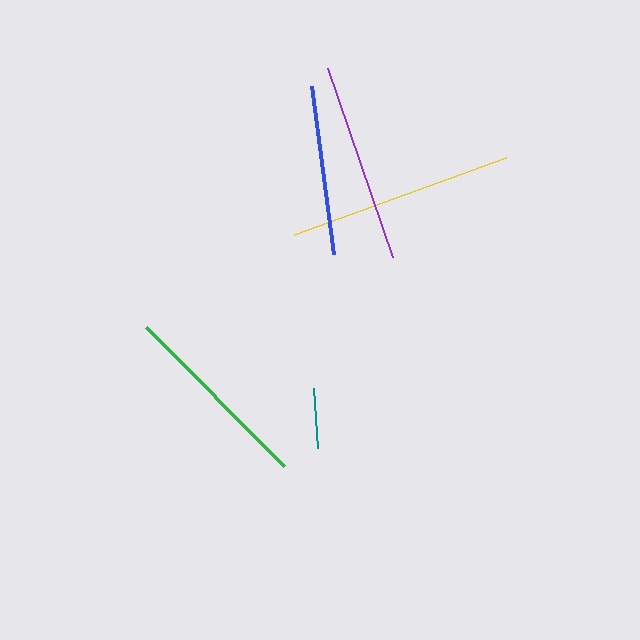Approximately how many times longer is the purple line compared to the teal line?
The purple line is approximately 3.3 times the length of the teal line.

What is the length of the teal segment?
The teal segment is approximately 61 pixels long.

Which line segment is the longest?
The yellow line is the longest at approximately 226 pixels.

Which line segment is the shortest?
The teal line is the shortest at approximately 61 pixels.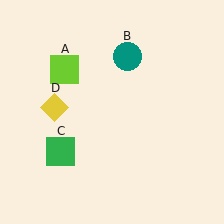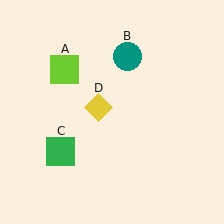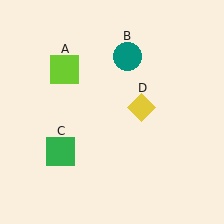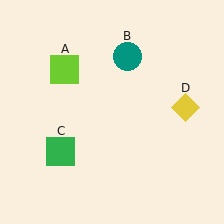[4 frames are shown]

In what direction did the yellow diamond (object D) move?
The yellow diamond (object D) moved right.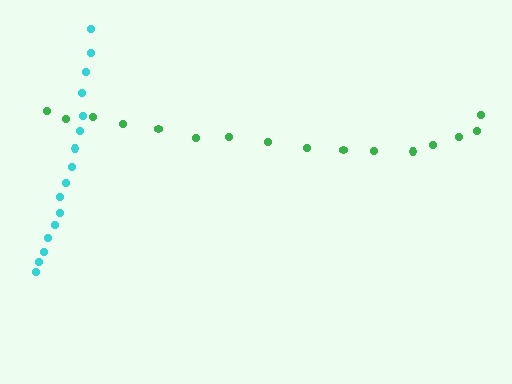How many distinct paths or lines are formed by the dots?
There are 2 distinct paths.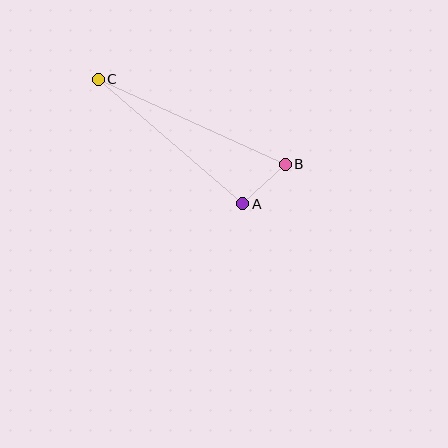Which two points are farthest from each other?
Points B and C are farthest from each other.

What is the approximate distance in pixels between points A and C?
The distance between A and C is approximately 191 pixels.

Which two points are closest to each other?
Points A and B are closest to each other.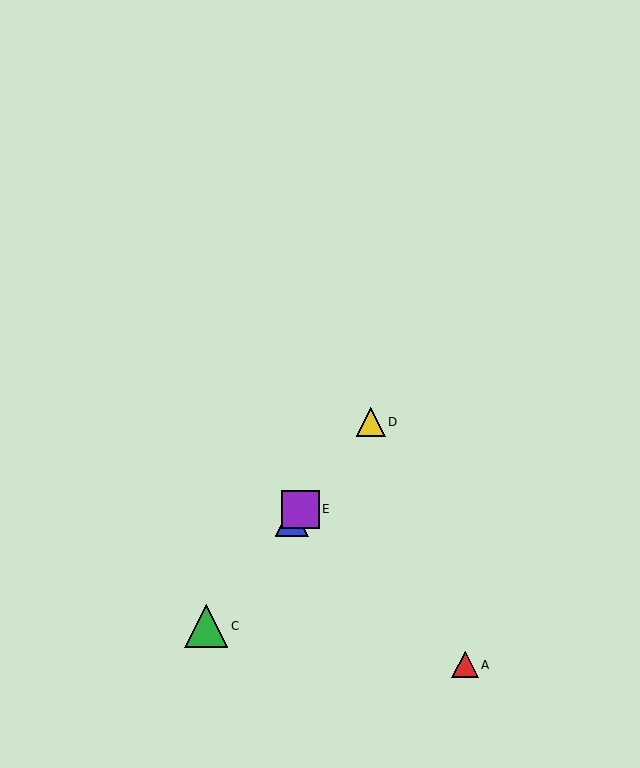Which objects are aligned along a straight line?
Objects B, C, D, E are aligned along a straight line.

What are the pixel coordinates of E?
Object E is at (300, 509).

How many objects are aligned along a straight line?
4 objects (B, C, D, E) are aligned along a straight line.